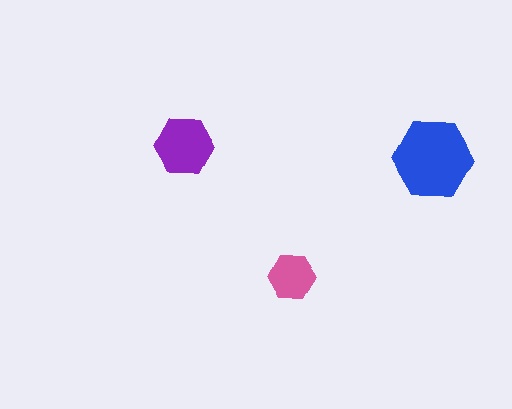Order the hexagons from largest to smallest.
the blue one, the purple one, the pink one.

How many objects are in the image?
There are 3 objects in the image.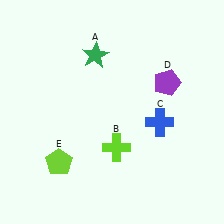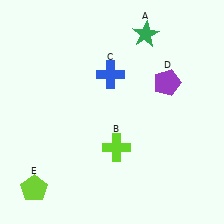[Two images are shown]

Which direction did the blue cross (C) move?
The blue cross (C) moved left.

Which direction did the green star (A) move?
The green star (A) moved right.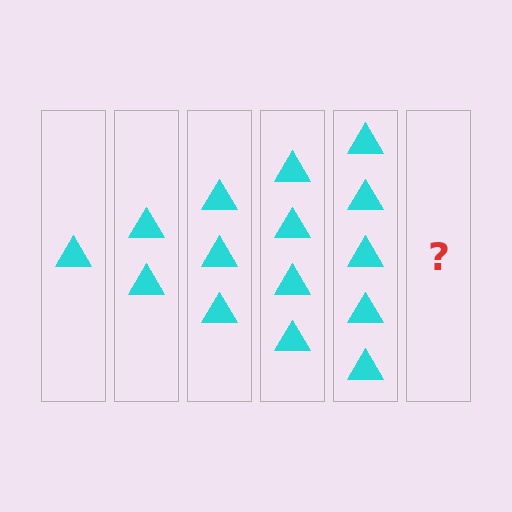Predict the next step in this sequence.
The next step is 6 triangles.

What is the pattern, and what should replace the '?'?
The pattern is that each step adds one more triangle. The '?' should be 6 triangles.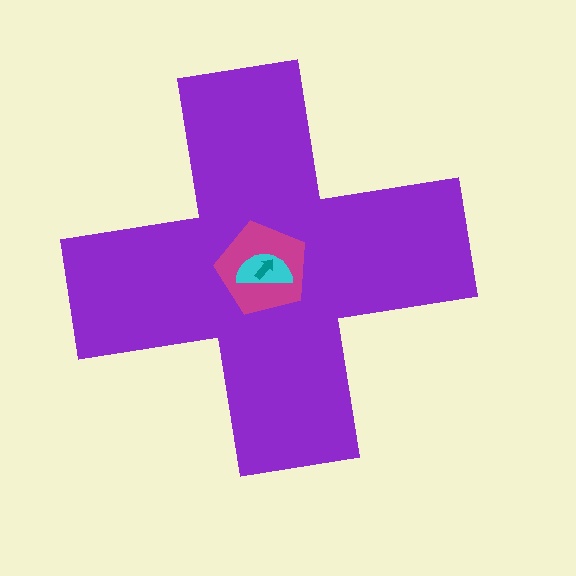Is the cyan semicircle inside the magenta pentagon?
Yes.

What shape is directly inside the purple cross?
The magenta pentagon.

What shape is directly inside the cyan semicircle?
The teal arrow.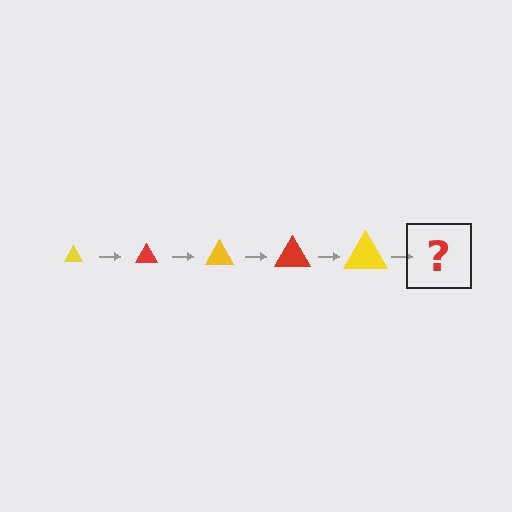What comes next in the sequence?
The next element should be a red triangle, larger than the previous one.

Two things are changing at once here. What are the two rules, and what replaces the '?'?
The two rules are that the triangle grows larger each step and the color cycles through yellow and red. The '?' should be a red triangle, larger than the previous one.